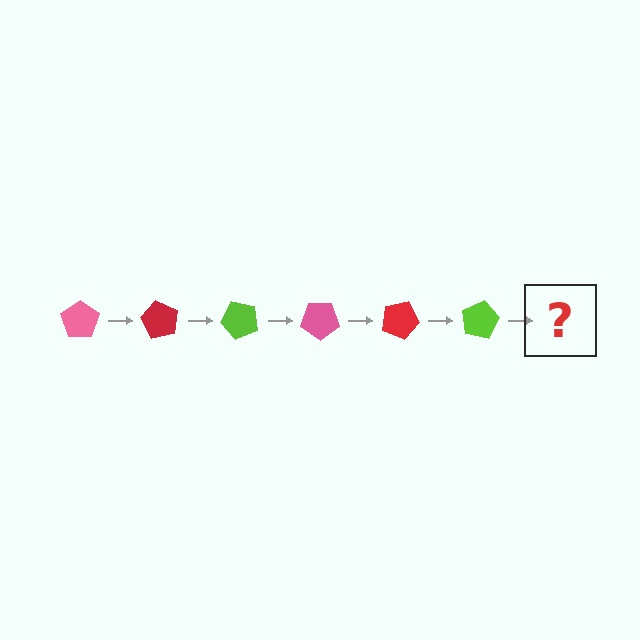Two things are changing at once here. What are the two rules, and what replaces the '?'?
The two rules are that it rotates 60 degrees each step and the color cycles through pink, red, and lime. The '?' should be a pink pentagon, rotated 360 degrees from the start.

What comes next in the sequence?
The next element should be a pink pentagon, rotated 360 degrees from the start.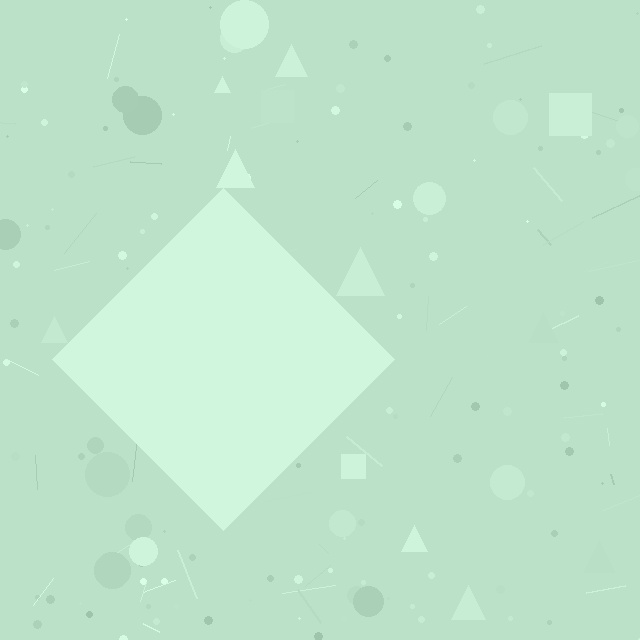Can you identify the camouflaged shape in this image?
The camouflaged shape is a diamond.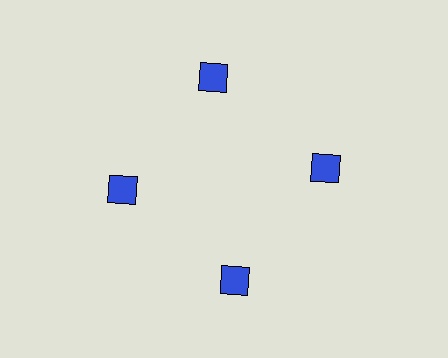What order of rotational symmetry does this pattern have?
This pattern has 4-fold rotational symmetry.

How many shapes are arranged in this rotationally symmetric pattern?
There are 4 shapes, arranged in 4 groups of 1.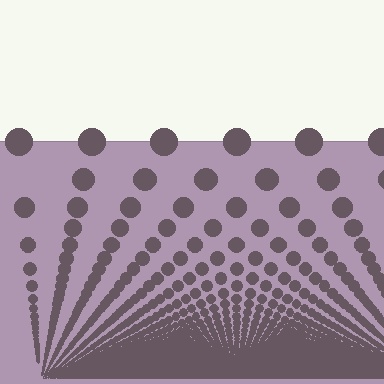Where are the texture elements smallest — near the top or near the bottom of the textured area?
Near the bottom.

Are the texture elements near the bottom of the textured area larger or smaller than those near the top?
Smaller. The gradient is inverted — elements near the bottom are smaller and denser.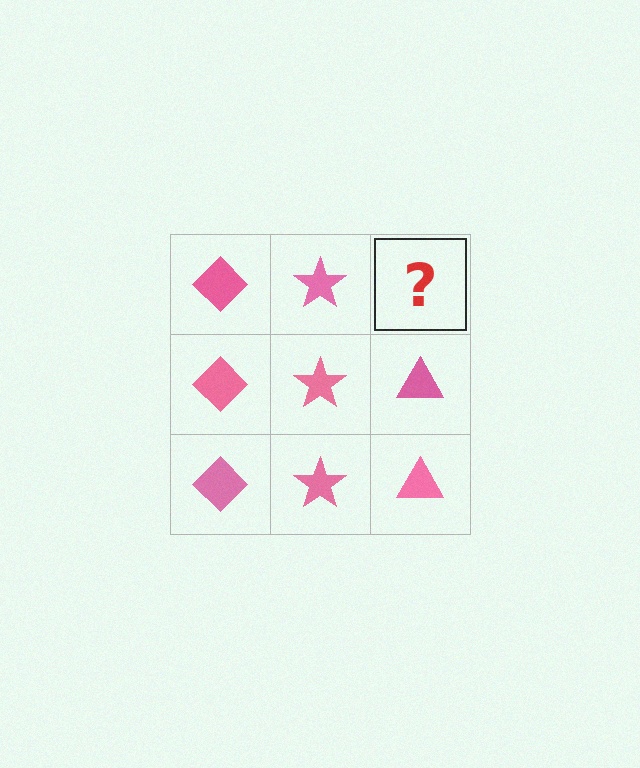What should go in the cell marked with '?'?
The missing cell should contain a pink triangle.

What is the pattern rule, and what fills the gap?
The rule is that each column has a consistent shape. The gap should be filled with a pink triangle.